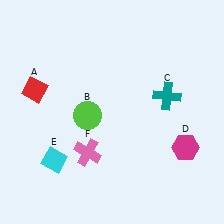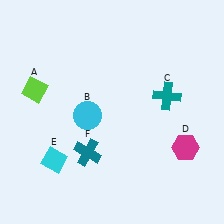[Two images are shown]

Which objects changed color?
A changed from red to lime. B changed from lime to cyan. F changed from pink to teal.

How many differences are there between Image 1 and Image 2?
There are 3 differences between the two images.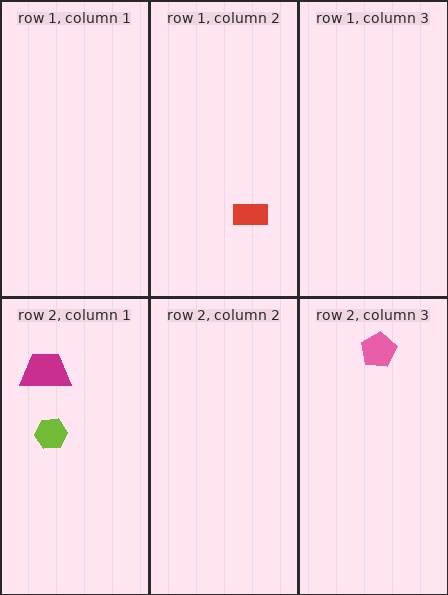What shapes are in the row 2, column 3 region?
The pink pentagon.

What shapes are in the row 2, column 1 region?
The magenta trapezoid, the lime hexagon.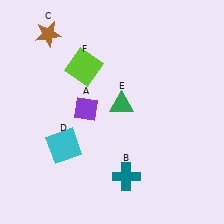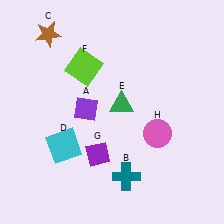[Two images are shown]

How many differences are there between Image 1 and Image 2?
There are 2 differences between the two images.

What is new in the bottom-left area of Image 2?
A purple diamond (G) was added in the bottom-left area of Image 2.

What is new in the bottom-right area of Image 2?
A pink circle (H) was added in the bottom-right area of Image 2.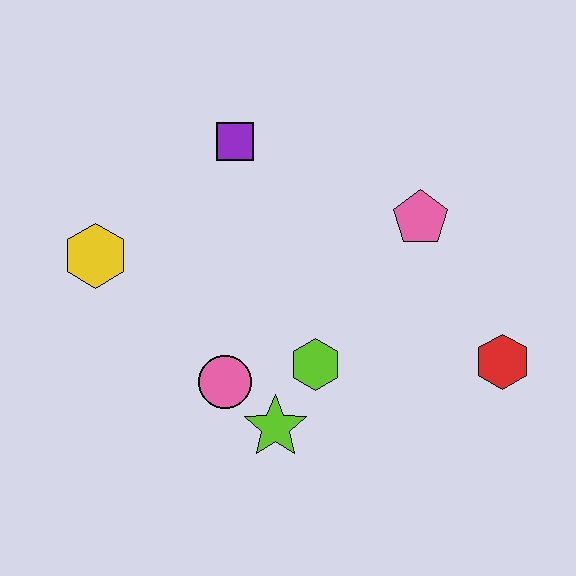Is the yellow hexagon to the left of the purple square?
Yes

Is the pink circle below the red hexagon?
Yes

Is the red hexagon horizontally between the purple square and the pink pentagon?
No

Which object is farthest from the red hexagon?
The yellow hexagon is farthest from the red hexagon.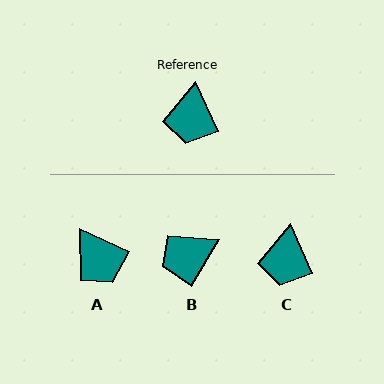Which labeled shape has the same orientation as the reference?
C.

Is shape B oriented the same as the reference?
No, it is off by about 55 degrees.